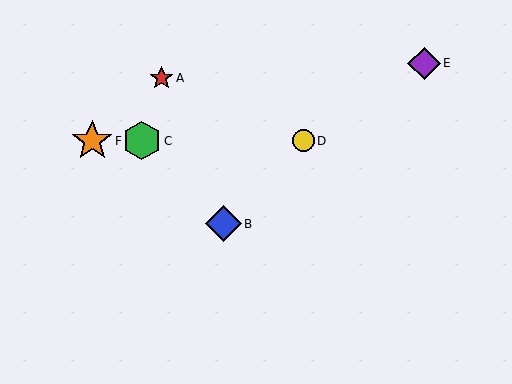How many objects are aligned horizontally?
3 objects (C, D, F) are aligned horizontally.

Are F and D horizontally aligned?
Yes, both are at y≈141.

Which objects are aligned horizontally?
Objects C, D, F are aligned horizontally.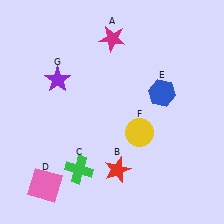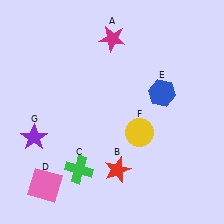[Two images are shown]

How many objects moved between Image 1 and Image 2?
1 object moved between the two images.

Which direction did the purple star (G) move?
The purple star (G) moved down.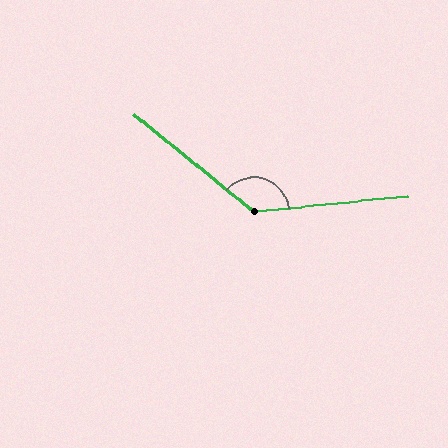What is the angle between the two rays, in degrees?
Approximately 135 degrees.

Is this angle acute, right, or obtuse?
It is obtuse.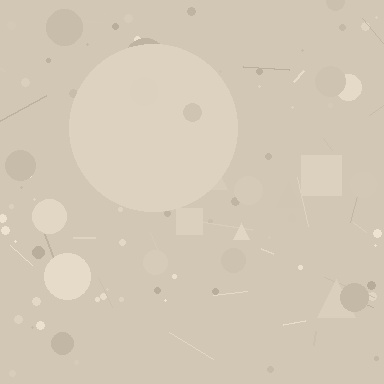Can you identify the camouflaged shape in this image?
The camouflaged shape is a circle.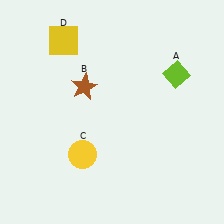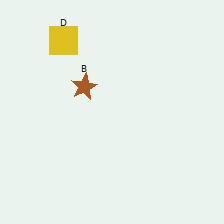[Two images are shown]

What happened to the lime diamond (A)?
The lime diamond (A) was removed in Image 2. It was in the top-right area of Image 1.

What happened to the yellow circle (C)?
The yellow circle (C) was removed in Image 2. It was in the bottom-left area of Image 1.